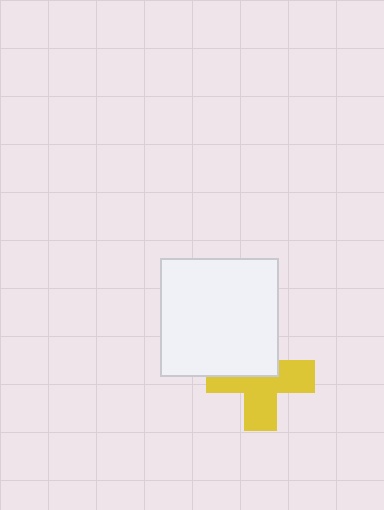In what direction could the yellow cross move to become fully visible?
The yellow cross could move down. That would shift it out from behind the white square entirely.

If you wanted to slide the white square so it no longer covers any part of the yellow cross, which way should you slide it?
Slide it up — that is the most direct way to separate the two shapes.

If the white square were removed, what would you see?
You would see the complete yellow cross.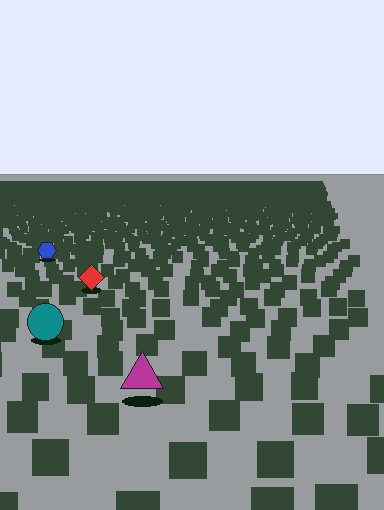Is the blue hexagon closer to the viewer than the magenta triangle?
No. The magenta triangle is closer — you can tell from the texture gradient: the ground texture is coarser near it.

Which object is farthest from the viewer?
The blue hexagon is farthest from the viewer. It appears smaller and the ground texture around it is denser.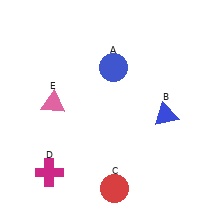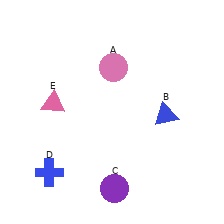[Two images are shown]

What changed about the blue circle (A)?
In Image 1, A is blue. In Image 2, it changed to pink.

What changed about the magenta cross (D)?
In Image 1, D is magenta. In Image 2, it changed to blue.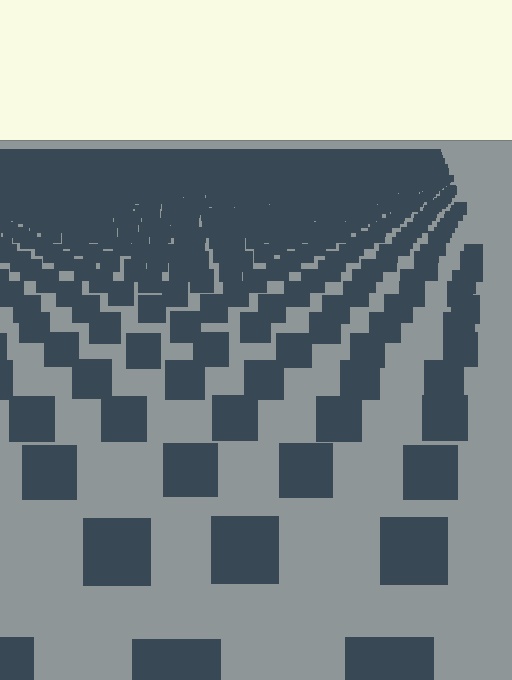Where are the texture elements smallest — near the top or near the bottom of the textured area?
Near the top.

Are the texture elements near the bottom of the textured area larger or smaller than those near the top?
Larger. Near the bottom, elements are closer to the viewer and appear at a bigger on-screen size.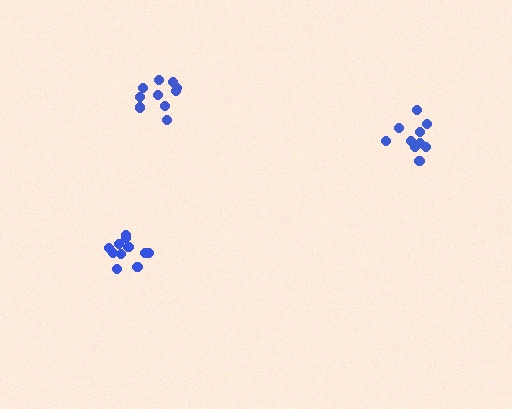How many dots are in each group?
Group 1: 11 dots, Group 2: 12 dots, Group 3: 10 dots (33 total).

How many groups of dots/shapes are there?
There are 3 groups.